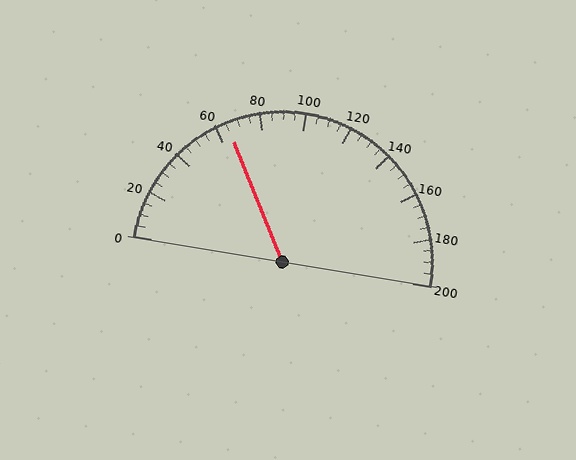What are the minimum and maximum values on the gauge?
The gauge ranges from 0 to 200.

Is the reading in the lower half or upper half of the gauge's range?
The reading is in the lower half of the range (0 to 200).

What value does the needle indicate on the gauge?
The needle indicates approximately 65.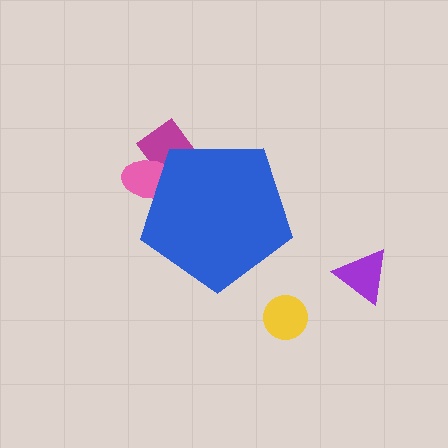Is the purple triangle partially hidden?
No, the purple triangle is fully visible.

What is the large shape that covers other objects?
A blue pentagon.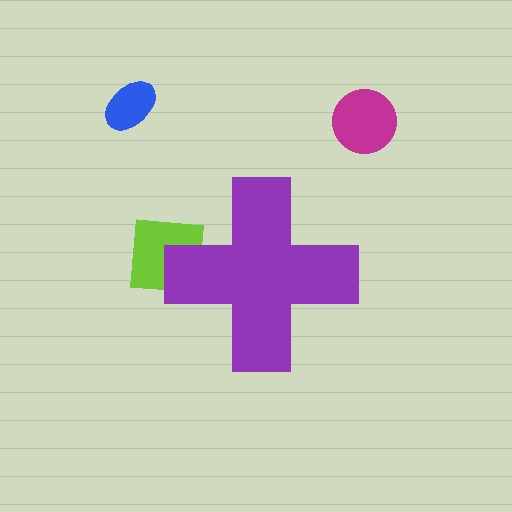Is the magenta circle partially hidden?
No, the magenta circle is fully visible.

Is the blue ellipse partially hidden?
No, the blue ellipse is fully visible.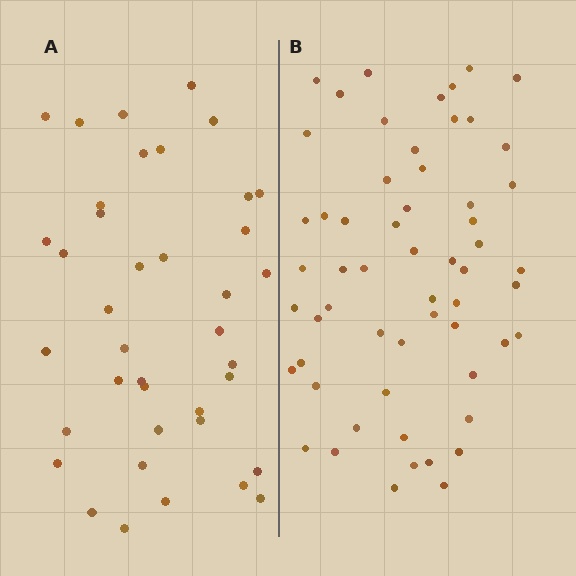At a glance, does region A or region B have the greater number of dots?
Region B (the right region) has more dots.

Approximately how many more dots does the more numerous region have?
Region B has approximately 20 more dots than region A.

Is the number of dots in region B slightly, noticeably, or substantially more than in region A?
Region B has substantially more. The ratio is roughly 1.5 to 1.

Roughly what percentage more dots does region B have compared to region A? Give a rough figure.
About 50% more.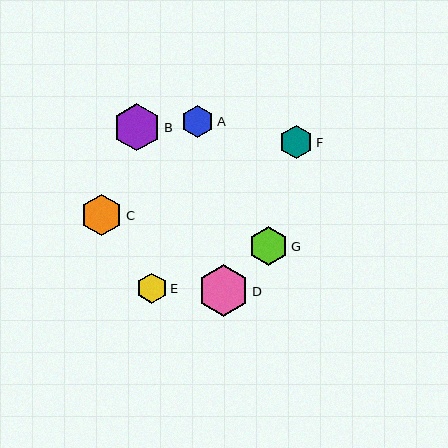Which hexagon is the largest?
Hexagon D is the largest with a size of approximately 52 pixels.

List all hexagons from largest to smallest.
From largest to smallest: D, B, C, G, F, A, E.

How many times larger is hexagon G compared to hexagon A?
Hexagon G is approximately 1.2 times the size of hexagon A.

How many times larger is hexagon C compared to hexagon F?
Hexagon C is approximately 1.2 times the size of hexagon F.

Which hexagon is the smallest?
Hexagon E is the smallest with a size of approximately 30 pixels.